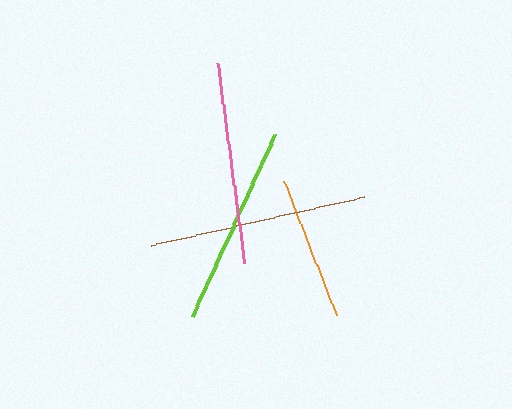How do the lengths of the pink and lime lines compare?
The pink and lime lines are approximately the same length.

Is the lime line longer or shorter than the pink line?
The pink line is longer than the lime line.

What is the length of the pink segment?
The pink segment is approximately 202 pixels long.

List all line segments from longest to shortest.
From longest to shortest: brown, pink, lime, orange.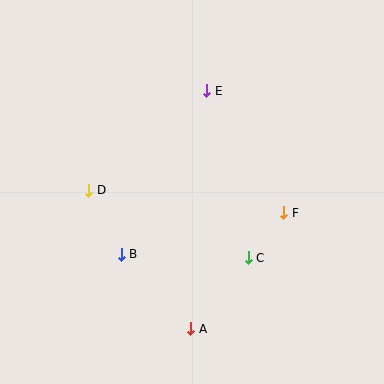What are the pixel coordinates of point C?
Point C is at (248, 258).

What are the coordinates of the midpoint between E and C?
The midpoint between E and C is at (227, 174).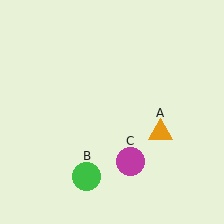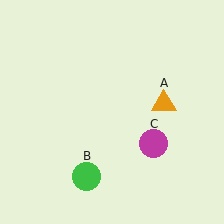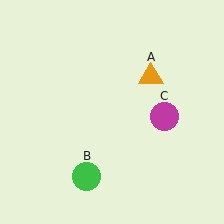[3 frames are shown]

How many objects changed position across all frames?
2 objects changed position: orange triangle (object A), magenta circle (object C).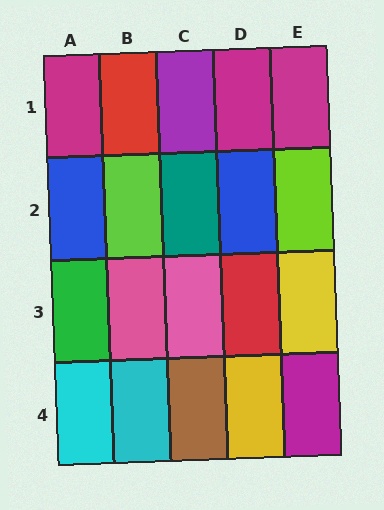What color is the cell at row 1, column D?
Magenta.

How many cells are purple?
1 cell is purple.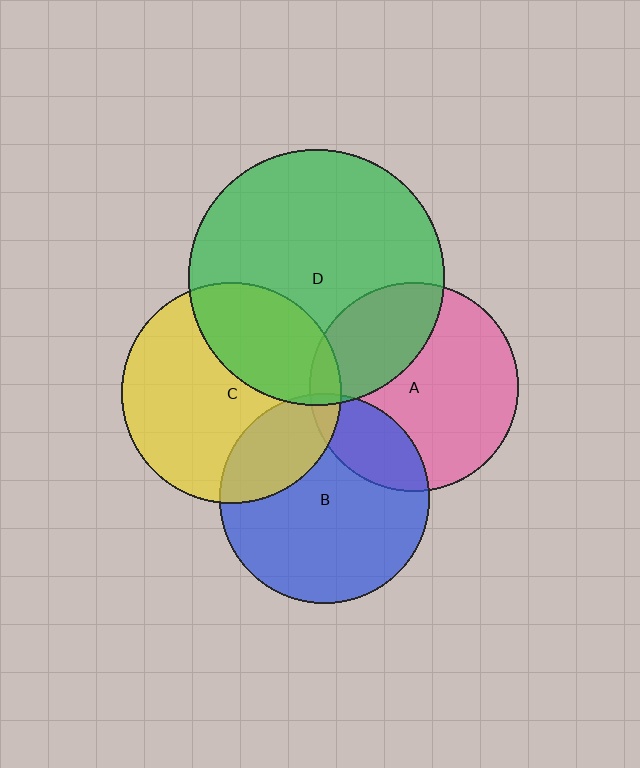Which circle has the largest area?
Circle D (green).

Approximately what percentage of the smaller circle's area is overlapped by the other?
Approximately 20%.